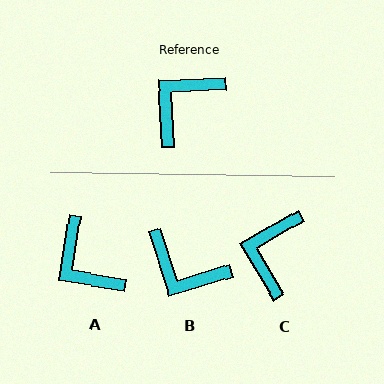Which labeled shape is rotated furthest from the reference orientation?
B, about 105 degrees away.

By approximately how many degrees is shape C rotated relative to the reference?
Approximately 28 degrees counter-clockwise.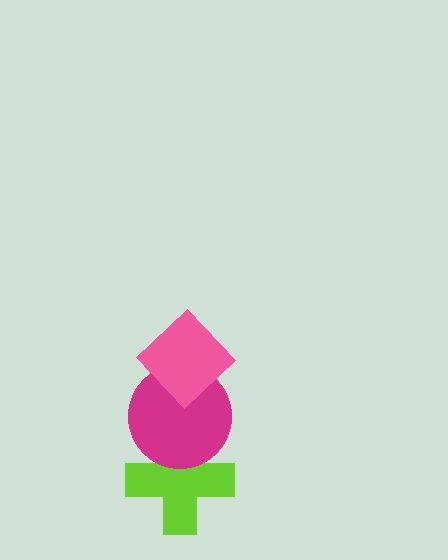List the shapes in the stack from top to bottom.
From top to bottom: the pink diamond, the magenta circle, the lime cross.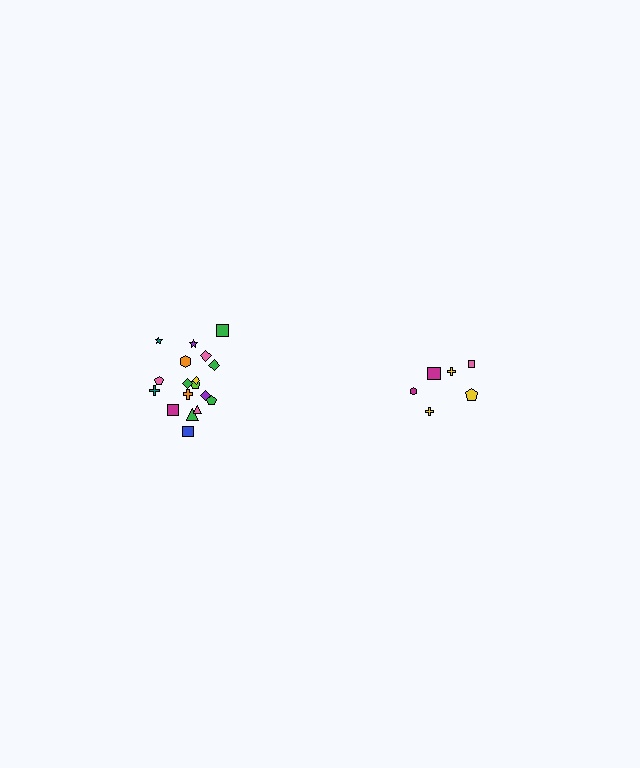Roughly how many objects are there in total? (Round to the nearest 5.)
Roughly 25 objects in total.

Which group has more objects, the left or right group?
The left group.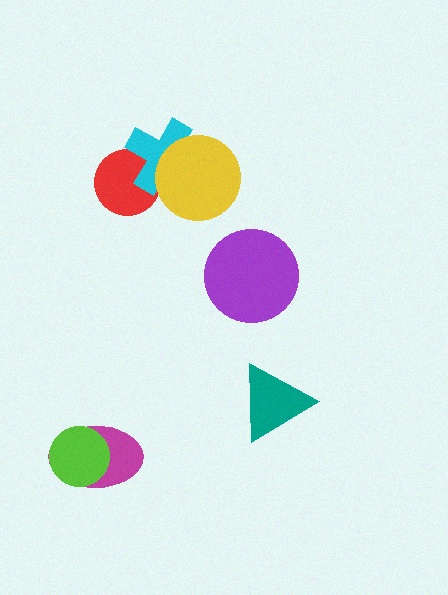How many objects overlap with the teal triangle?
0 objects overlap with the teal triangle.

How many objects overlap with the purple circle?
0 objects overlap with the purple circle.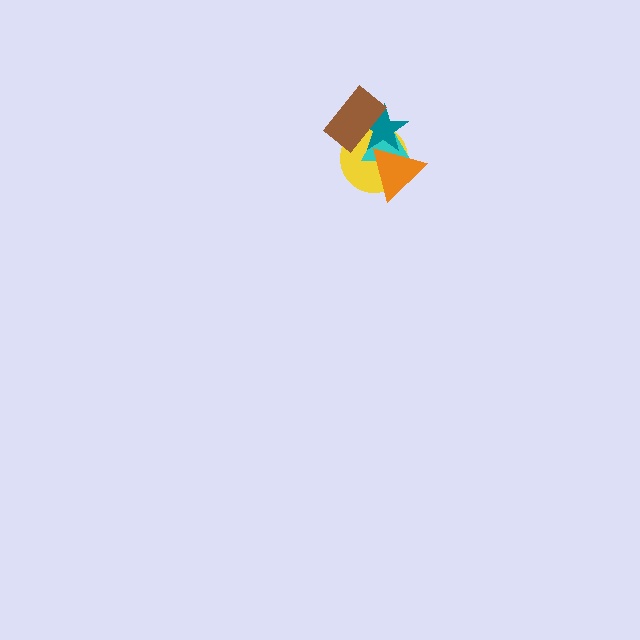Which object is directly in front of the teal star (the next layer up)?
The brown rectangle is directly in front of the teal star.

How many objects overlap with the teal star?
4 objects overlap with the teal star.